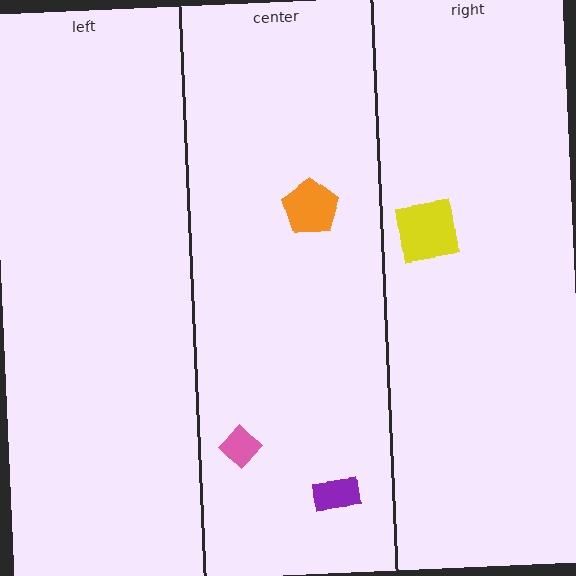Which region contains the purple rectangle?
The center region.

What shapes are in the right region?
The yellow square.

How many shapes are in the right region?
1.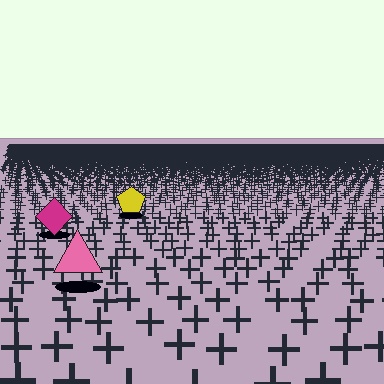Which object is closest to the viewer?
The pink triangle is closest. The texture marks near it are larger and more spread out.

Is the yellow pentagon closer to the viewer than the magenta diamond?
No. The magenta diamond is closer — you can tell from the texture gradient: the ground texture is coarser near it.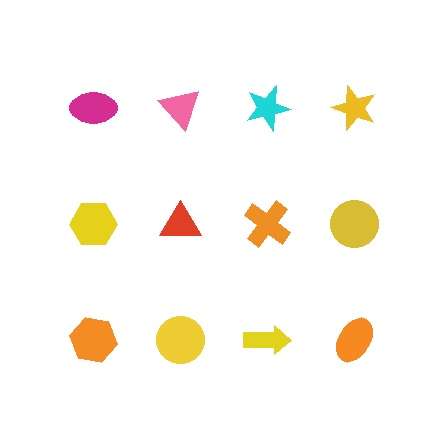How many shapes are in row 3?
4 shapes.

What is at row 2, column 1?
A yellow hexagon.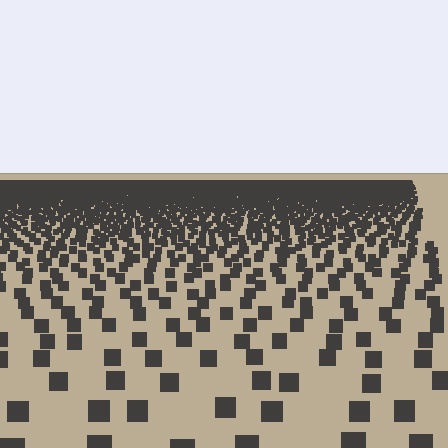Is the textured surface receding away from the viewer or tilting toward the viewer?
The surface is receding away from the viewer. Texture elements get smaller and denser toward the top.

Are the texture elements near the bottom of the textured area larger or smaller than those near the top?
Larger. Near the bottom, elements are closer to the viewer and appear at a bigger on-screen size.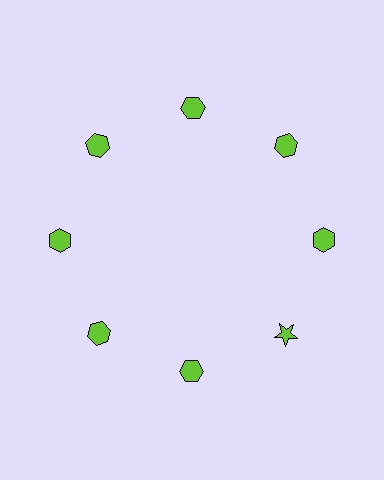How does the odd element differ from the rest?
It has a different shape: star instead of hexagon.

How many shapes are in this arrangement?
There are 8 shapes arranged in a ring pattern.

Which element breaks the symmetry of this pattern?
The lime star at roughly the 4 o'clock position breaks the symmetry. All other shapes are lime hexagons.